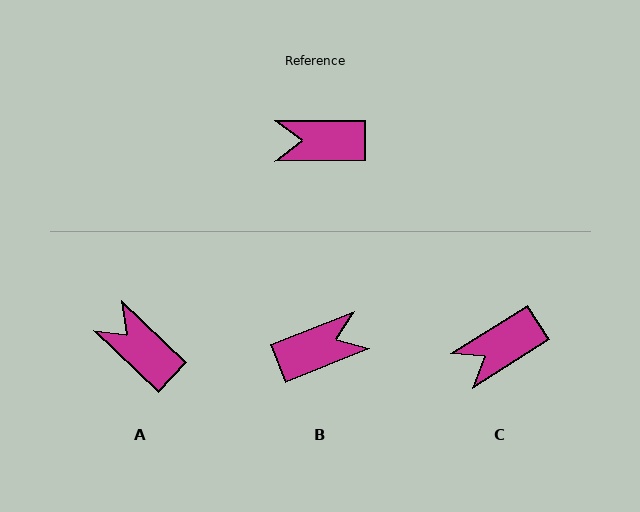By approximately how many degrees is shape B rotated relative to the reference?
Approximately 159 degrees clockwise.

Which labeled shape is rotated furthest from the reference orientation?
B, about 159 degrees away.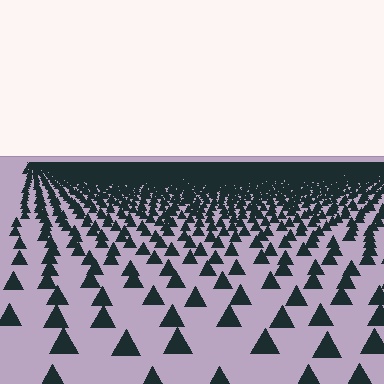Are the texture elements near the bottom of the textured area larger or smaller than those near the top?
Larger. Near the bottom, elements are closer to the viewer and appear at a bigger on-screen size.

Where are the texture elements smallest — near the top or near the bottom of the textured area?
Near the top.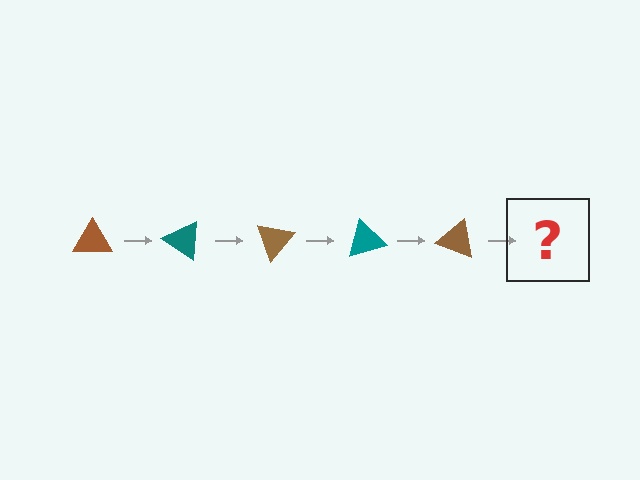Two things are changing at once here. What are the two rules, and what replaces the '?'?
The two rules are that it rotates 35 degrees each step and the color cycles through brown and teal. The '?' should be a teal triangle, rotated 175 degrees from the start.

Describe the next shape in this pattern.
It should be a teal triangle, rotated 175 degrees from the start.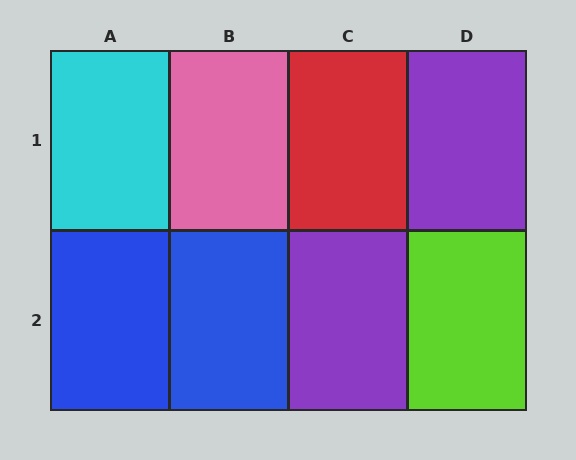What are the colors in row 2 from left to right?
Blue, blue, purple, lime.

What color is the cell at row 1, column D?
Purple.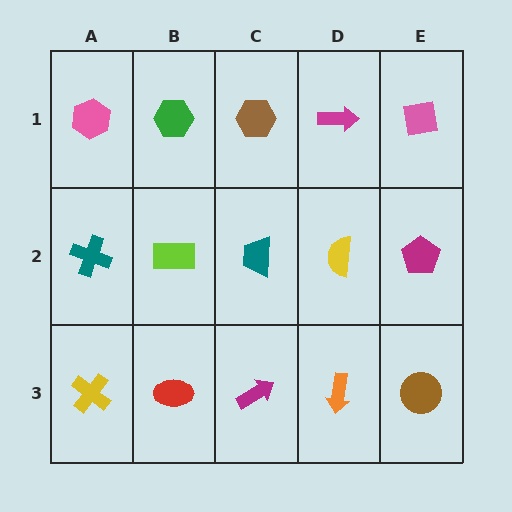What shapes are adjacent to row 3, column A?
A teal cross (row 2, column A), a red ellipse (row 3, column B).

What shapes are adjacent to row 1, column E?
A magenta pentagon (row 2, column E), a magenta arrow (row 1, column D).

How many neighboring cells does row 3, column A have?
2.